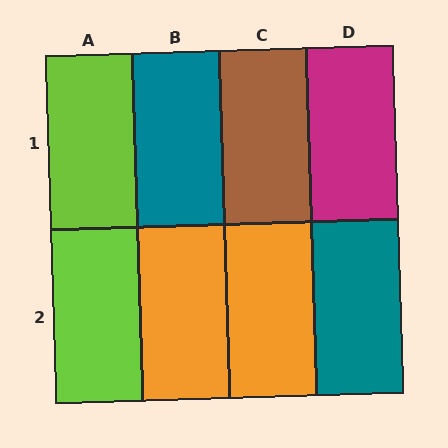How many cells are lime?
2 cells are lime.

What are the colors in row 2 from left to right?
Lime, orange, orange, teal.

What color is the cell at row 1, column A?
Lime.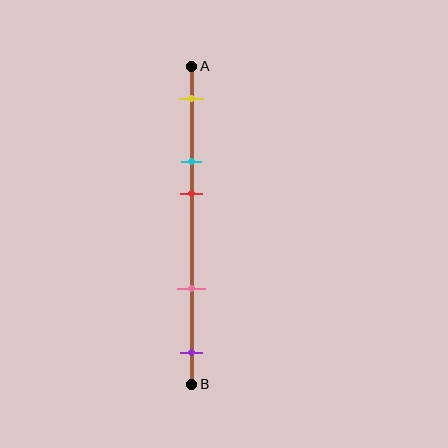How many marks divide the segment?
There are 5 marks dividing the segment.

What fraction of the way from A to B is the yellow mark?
The yellow mark is approximately 10% (0.1) of the way from A to B.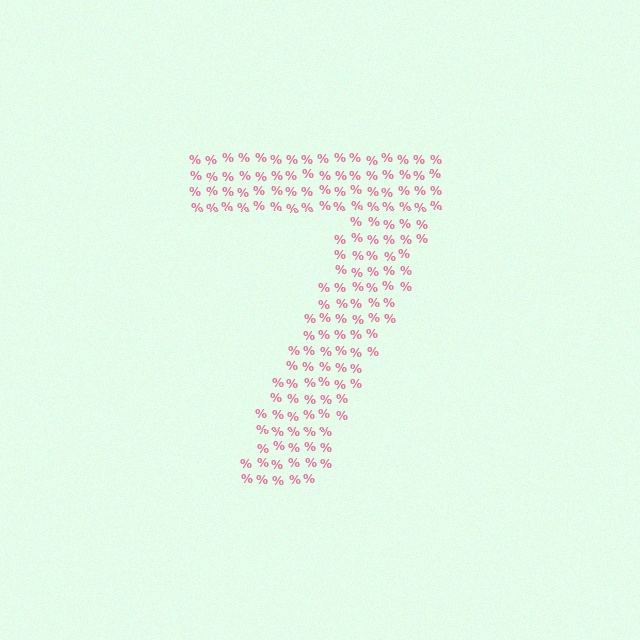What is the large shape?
The large shape is the digit 7.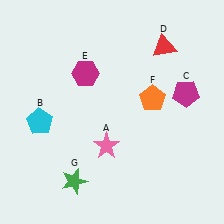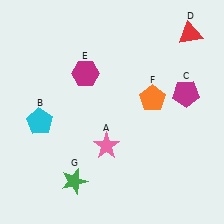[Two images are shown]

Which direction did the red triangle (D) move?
The red triangle (D) moved right.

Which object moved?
The red triangle (D) moved right.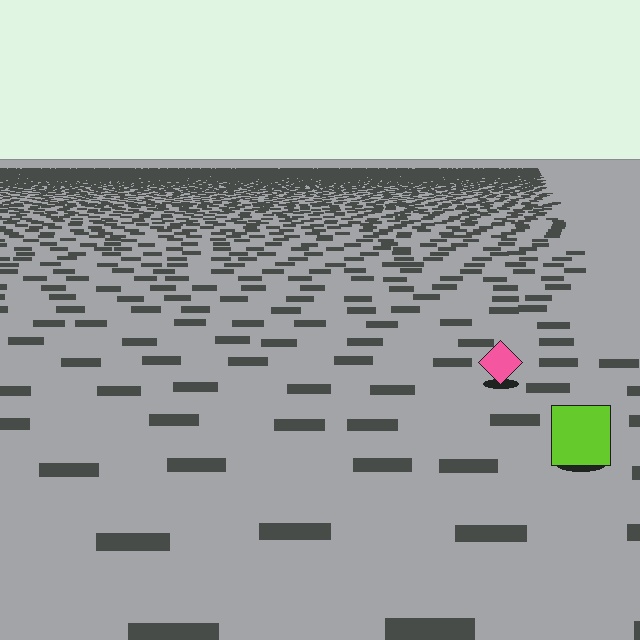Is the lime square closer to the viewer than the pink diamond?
Yes. The lime square is closer — you can tell from the texture gradient: the ground texture is coarser near it.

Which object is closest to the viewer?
The lime square is closest. The texture marks near it are larger and more spread out.